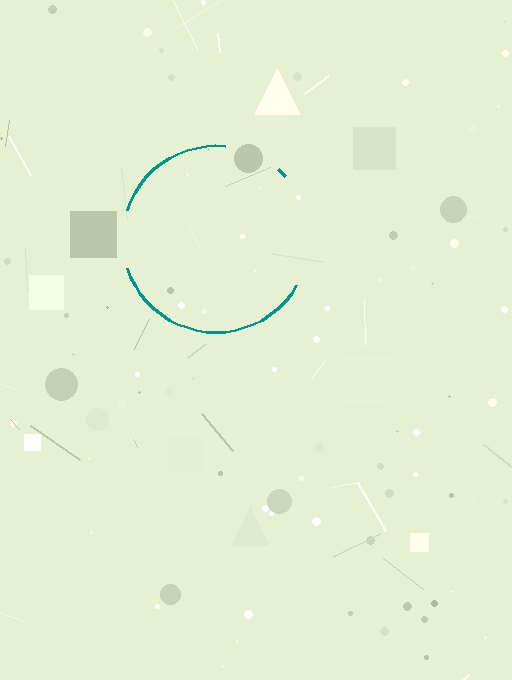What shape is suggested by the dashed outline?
The dashed outline suggests a circle.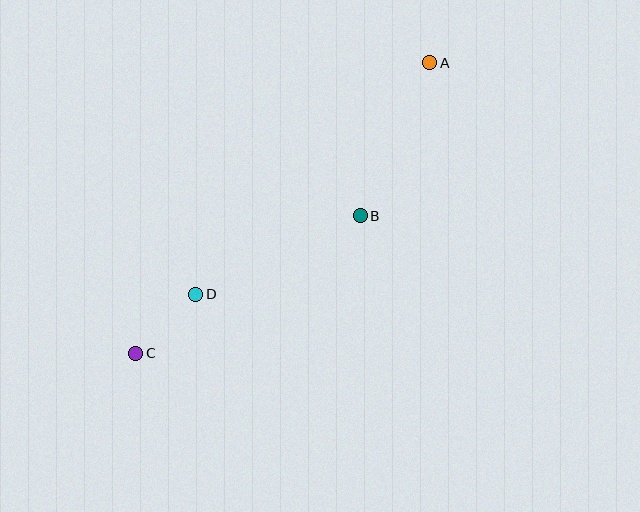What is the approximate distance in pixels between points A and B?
The distance between A and B is approximately 168 pixels.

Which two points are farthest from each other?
Points A and C are farthest from each other.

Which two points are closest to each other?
Points C and D are closest to each other.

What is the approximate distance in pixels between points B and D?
The distance between B and D is approximately 182 pixels.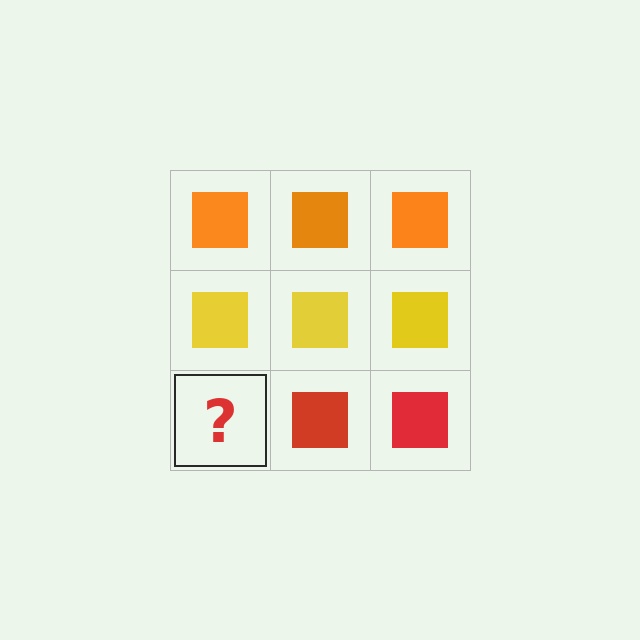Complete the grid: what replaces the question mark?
The question mark should be replaced with a red square.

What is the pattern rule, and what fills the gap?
The rule is that each row has a consistent color. The gap should be filled with a red square.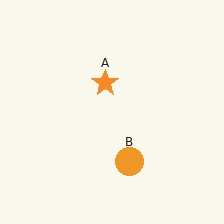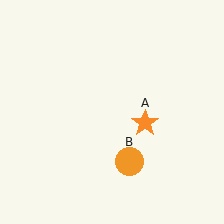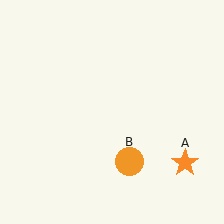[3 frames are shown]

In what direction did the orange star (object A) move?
The orange star (object A) moved down and to the right.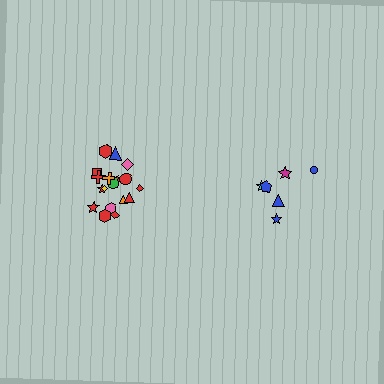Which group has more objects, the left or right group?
The left group.